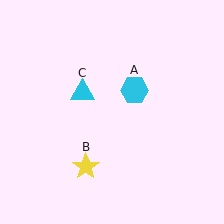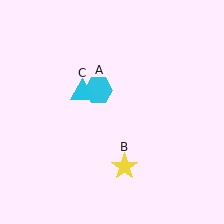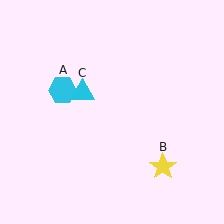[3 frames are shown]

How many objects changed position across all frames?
2 objects changed position: cyan hexagon (object A), yellow star (object B).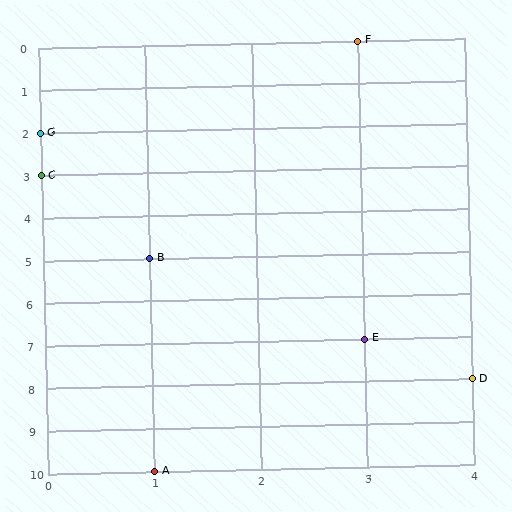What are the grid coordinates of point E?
Point E is at grid coordinates (3, 7).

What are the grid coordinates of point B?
Point B is at grid coordinates (1, 5).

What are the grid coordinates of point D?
Point D is at grid coordinates (4, 8).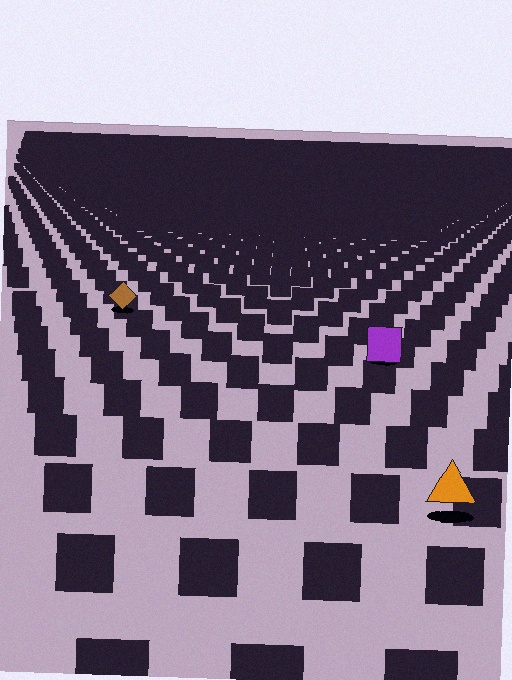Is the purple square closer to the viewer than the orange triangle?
No. The orange triangle is closer — you can tell from the texture gradient: the ground texture is coarser near it.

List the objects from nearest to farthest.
From nearest to farthest: the orange triangle, the purple square, the brown diamond.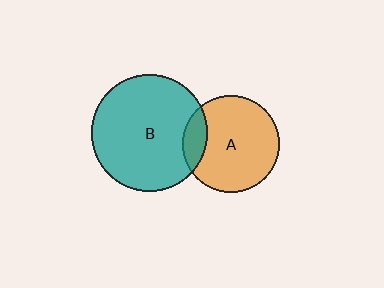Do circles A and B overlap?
Yes.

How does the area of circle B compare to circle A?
Approximately 1.4 times.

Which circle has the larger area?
Circle B (teal).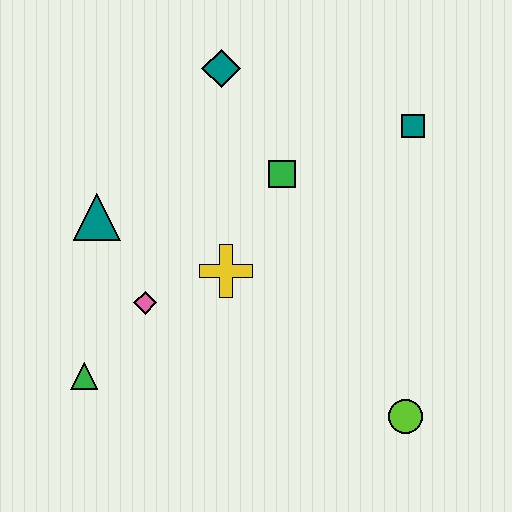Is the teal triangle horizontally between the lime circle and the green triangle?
Yes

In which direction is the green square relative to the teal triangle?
The green square is to the right of the teal triangle.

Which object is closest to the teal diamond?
The green square is closest to the teal diamond.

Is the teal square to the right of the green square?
Yes